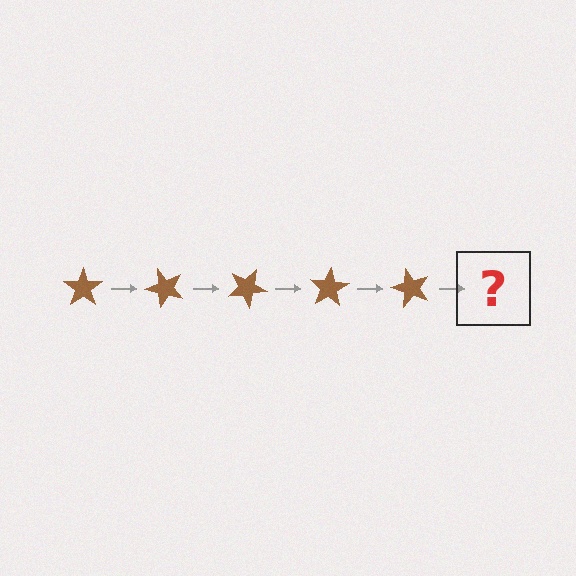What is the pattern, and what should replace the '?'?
The pattern is that the star rotates 50 degrees each step. The '?' should be a brown star rotated 250 degrees.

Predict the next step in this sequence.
The next step is a brown star rotated 250 degrees.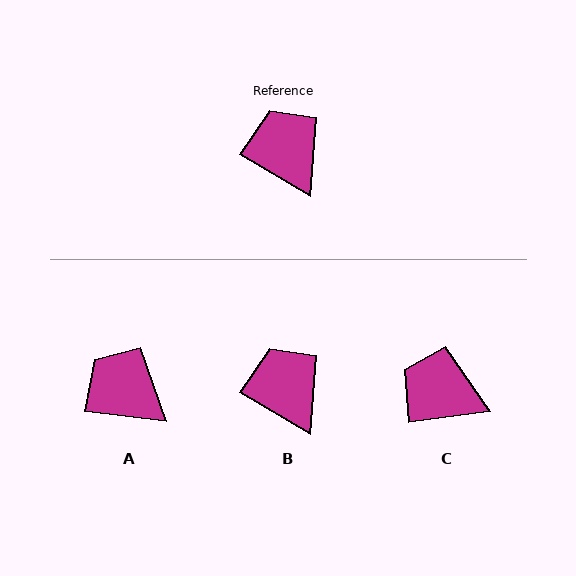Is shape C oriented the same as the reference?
No, it is off by about 39 degrees.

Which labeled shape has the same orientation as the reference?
B.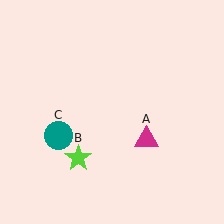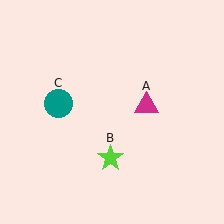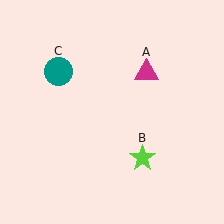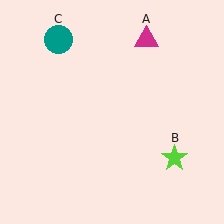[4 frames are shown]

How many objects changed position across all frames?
3 objects changed position: magenta triangle (object A), lime star (object B), teal circle (object C).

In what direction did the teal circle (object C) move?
The teal circle (object C) moved up.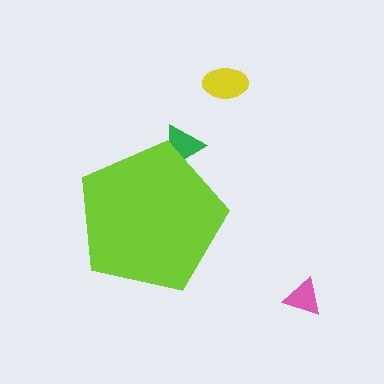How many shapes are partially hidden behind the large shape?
1 shape is partially hidden.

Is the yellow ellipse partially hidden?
No, the yellow ellipse is fully visible.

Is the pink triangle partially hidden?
No, the pink triangle is fully visible.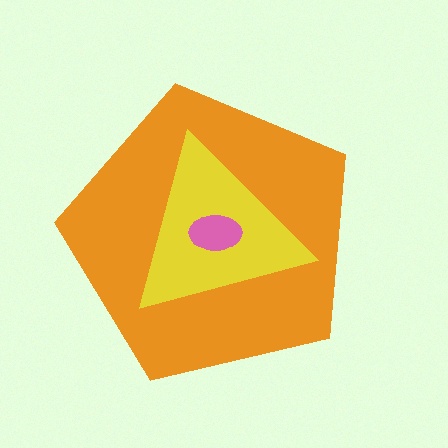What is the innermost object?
The pink ellipse.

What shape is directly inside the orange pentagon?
The yellow triangle.